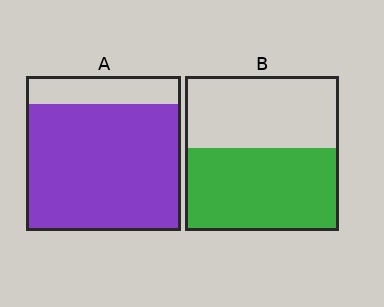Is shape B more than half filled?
Roughly half.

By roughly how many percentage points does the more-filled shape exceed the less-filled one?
By roughly 30 percentage points (A over B).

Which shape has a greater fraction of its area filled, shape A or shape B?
Shape A.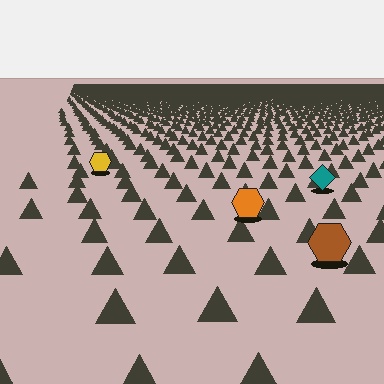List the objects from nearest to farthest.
From nearest to farthest: the brown hexagon, the orange hexagon, the teal diamond, the yellow hexagon.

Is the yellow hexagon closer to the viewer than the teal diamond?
No. The teal diamond is closer — you can tell from the texture gradient: the ground texture is coarser near it.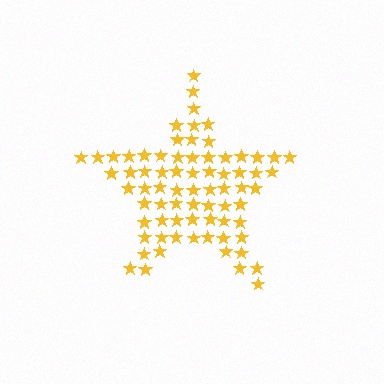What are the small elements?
The small elements are stars.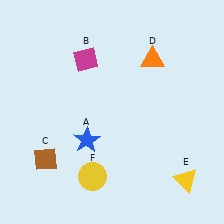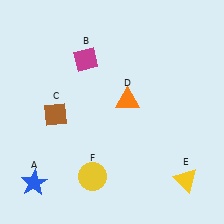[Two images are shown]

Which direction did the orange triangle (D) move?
The orange triangle (D) moved down.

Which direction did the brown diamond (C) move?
The brown diamond (C) moved up.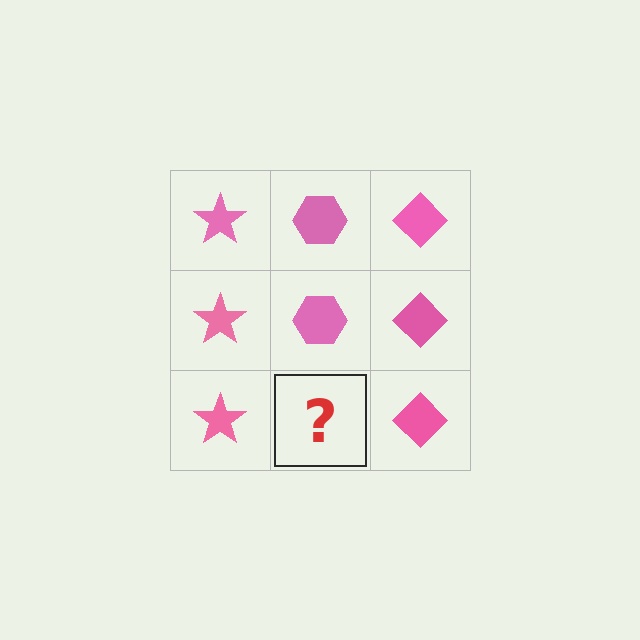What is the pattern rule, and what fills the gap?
The rule is that each column has a consistent shape. The gap should be filled with a pink hexagon.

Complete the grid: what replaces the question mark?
The question mark should be replaced with a pink hexagon.